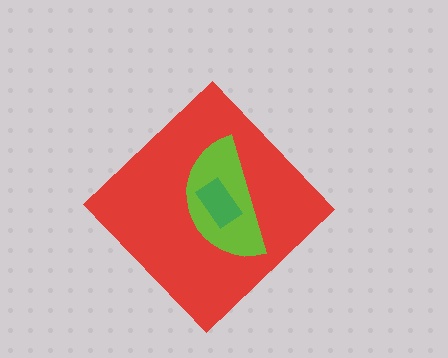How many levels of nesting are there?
3.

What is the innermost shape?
The green rectangle.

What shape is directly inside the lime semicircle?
The green rectangle.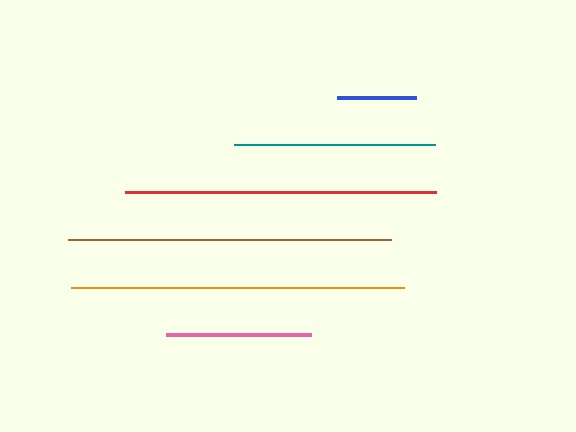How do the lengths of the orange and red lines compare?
The orange and red lines are approximately the same length.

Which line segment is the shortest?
The blue line is the shortest at approximately 79 pixels.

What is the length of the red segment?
The red segment is approximately 311 pixels long.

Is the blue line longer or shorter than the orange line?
The orange line is longer than the blue line.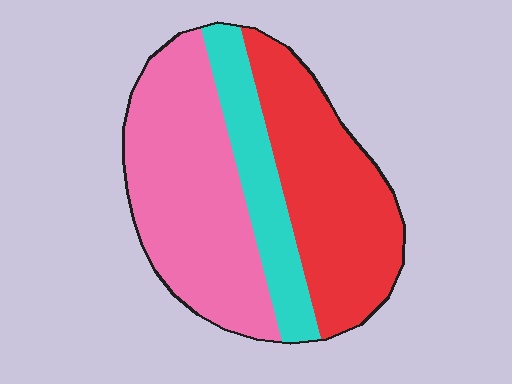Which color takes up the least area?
Cyan, at roughly 20%.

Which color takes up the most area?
Pink, at roughly 45%.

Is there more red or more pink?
Pink.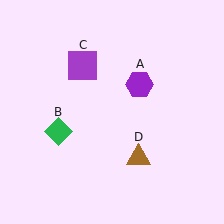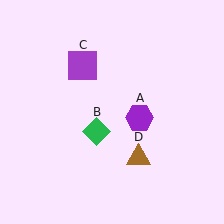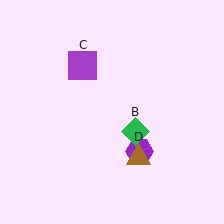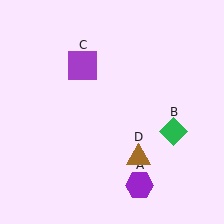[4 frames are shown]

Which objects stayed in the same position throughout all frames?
Purple square (object C) and brown triangle (object D) remained stationary.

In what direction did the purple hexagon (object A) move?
The purple hexagon (object A) moved down.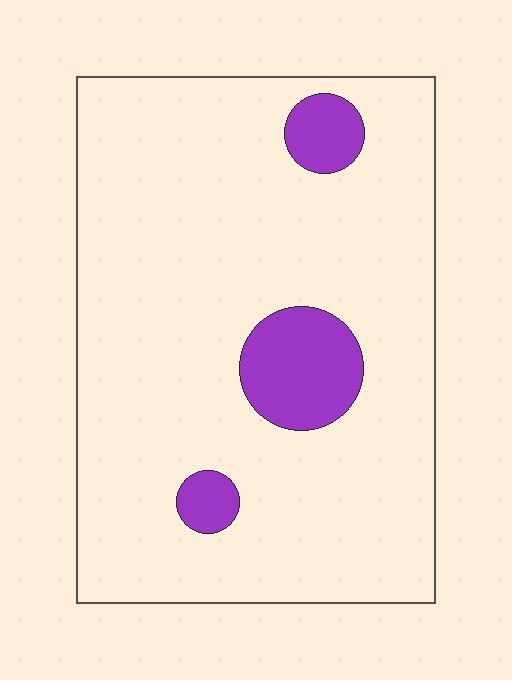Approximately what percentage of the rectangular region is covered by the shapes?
Approximately 10%.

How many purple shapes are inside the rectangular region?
3.